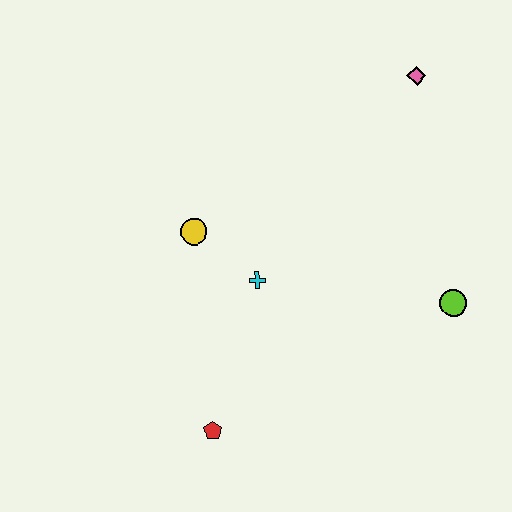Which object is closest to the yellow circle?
The cyan cross is closest to the yellow circle.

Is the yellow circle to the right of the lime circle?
No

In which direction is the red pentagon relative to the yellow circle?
The red pentagon is below the yellow circle.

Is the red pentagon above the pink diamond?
No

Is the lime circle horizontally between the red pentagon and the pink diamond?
No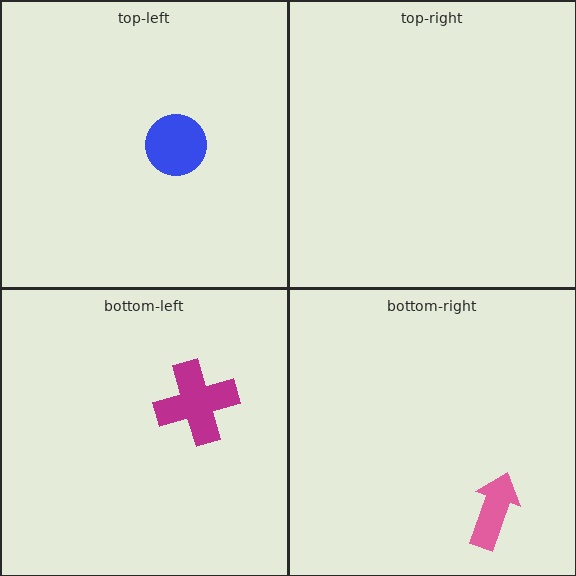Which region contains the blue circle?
The top-left region.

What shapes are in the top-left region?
The blue circle.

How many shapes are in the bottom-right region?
1.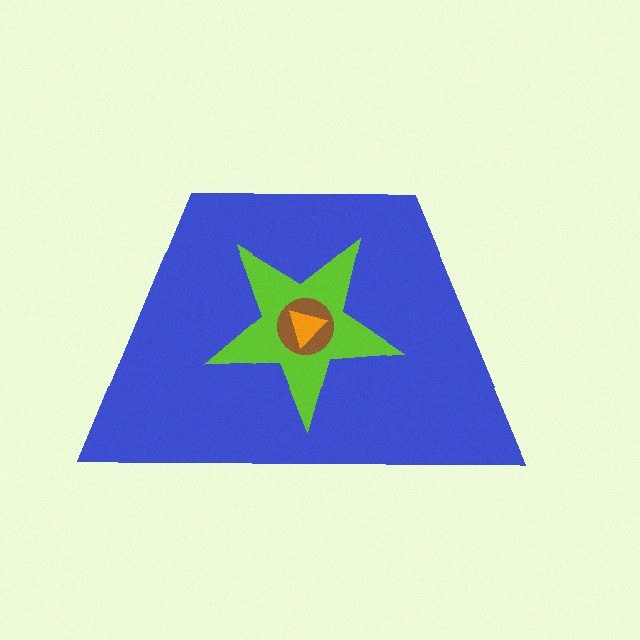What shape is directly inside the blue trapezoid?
The lime star.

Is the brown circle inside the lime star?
Yes.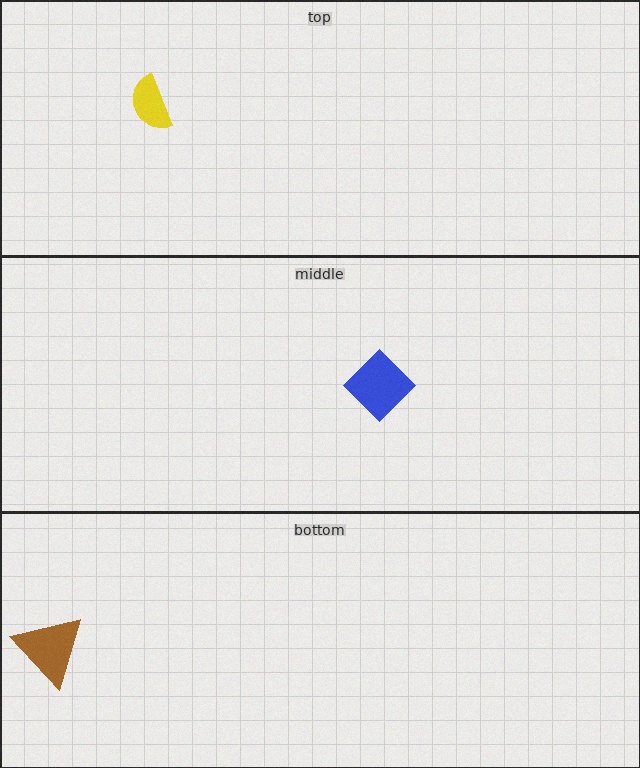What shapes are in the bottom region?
The brown triangle.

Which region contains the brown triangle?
The bottom region.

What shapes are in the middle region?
The blue diamond.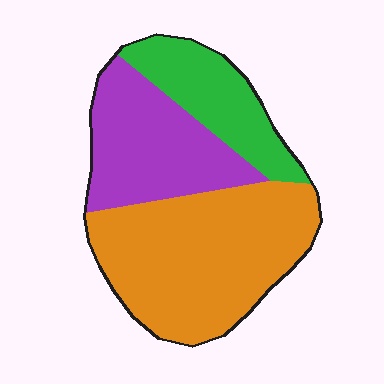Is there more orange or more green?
Orange.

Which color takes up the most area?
Orange, at roughly 50%.